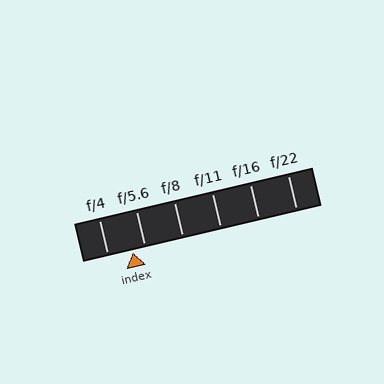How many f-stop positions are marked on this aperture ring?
There are 6 f-stop positions marked.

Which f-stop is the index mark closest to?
The index mark is closest to f/5.6.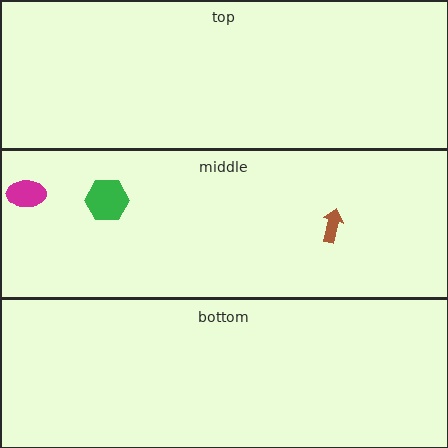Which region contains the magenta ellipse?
The middle region.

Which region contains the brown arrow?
The middle region.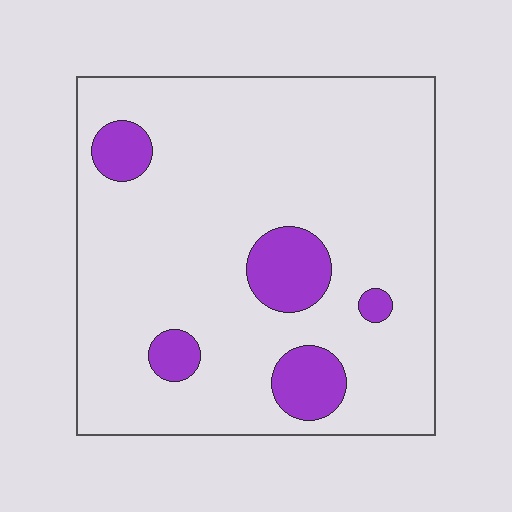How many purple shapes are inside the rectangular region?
5.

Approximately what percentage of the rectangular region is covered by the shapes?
Approximately 15%.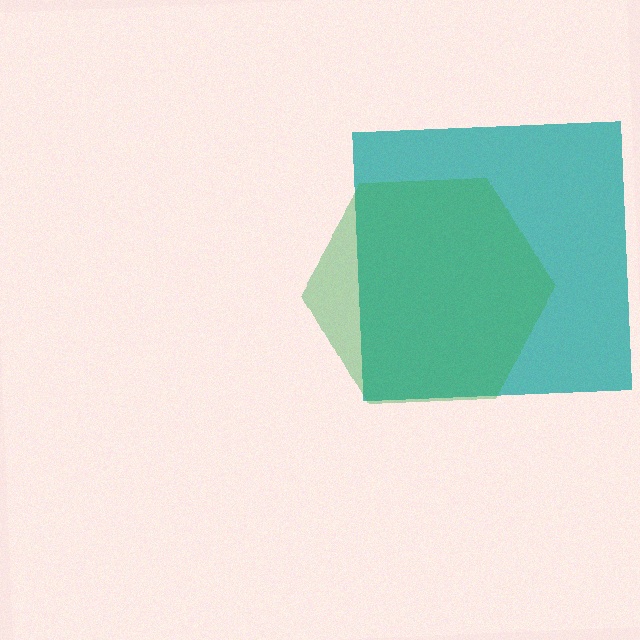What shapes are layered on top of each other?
The layered shapes are: a teal square, a green hexagon.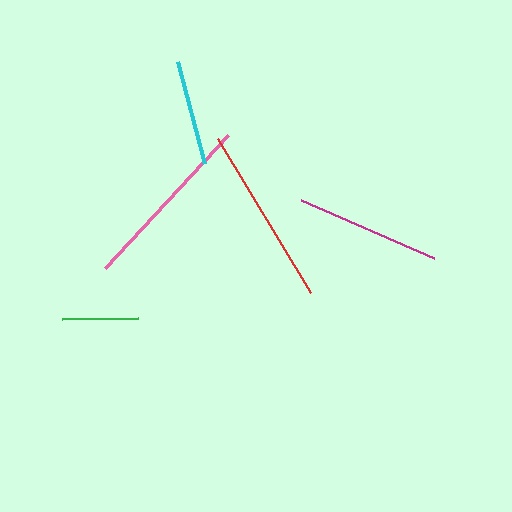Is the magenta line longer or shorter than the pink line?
The pink line is longer than the magenta line.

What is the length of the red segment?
The red segment is approximately 180 pixels long.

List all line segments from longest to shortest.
From longest to shortest: pink, red, magenta, cyan, green.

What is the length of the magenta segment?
The magenta segment is approximately 145 pixels long.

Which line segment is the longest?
The pink line is the longest at approximately 181 pixels.